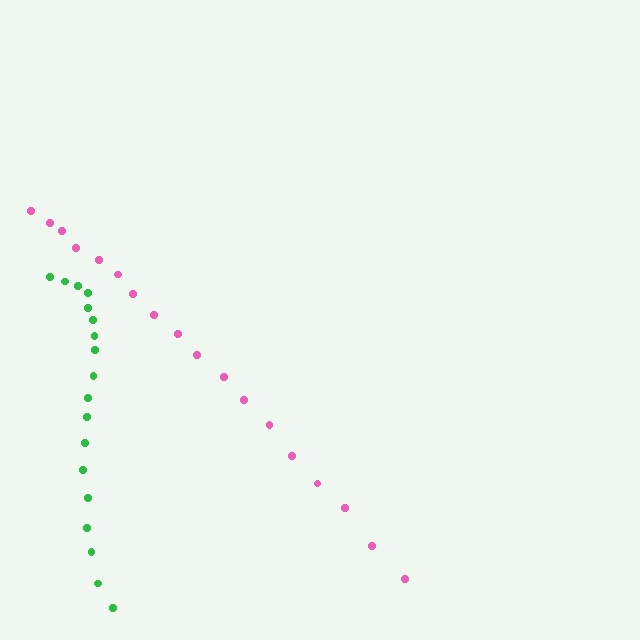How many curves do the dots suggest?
There are 2 distinct paths.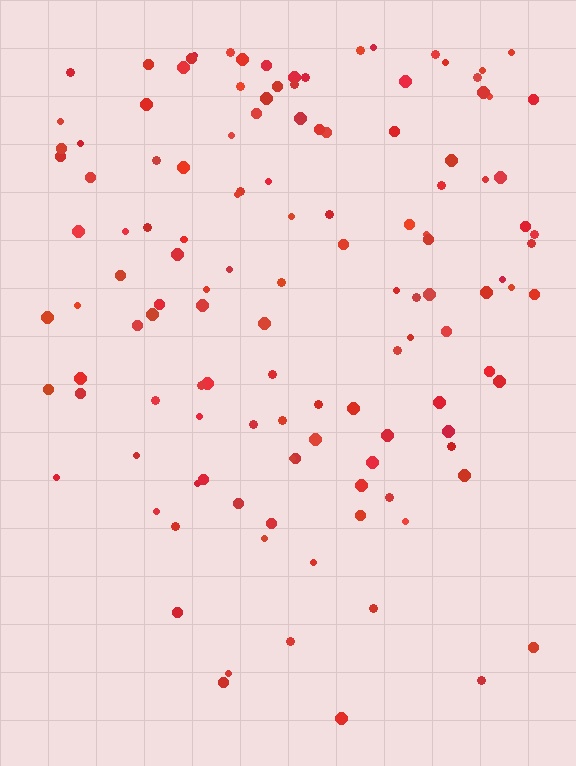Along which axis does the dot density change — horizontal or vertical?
Vertical.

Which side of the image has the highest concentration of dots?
The top.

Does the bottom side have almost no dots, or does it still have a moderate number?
Still a moderate number, just noticeably fewer than the top.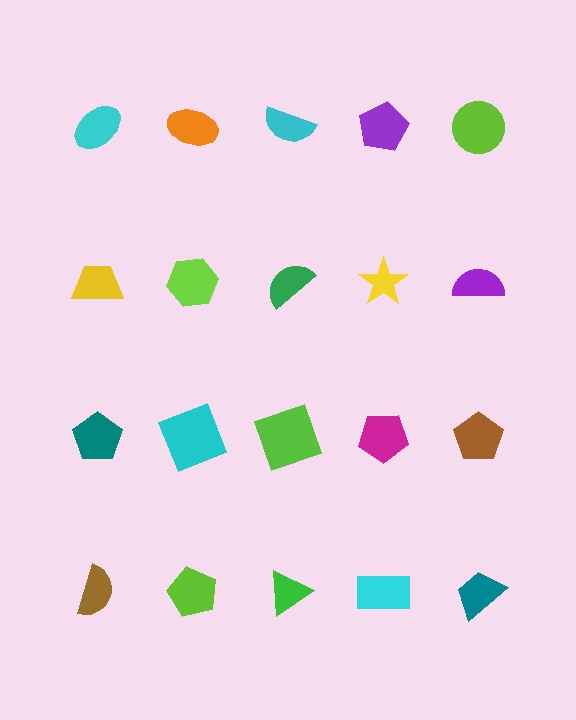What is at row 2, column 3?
A green semicircle.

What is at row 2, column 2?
A lime hexagon.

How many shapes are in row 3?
5 shapes.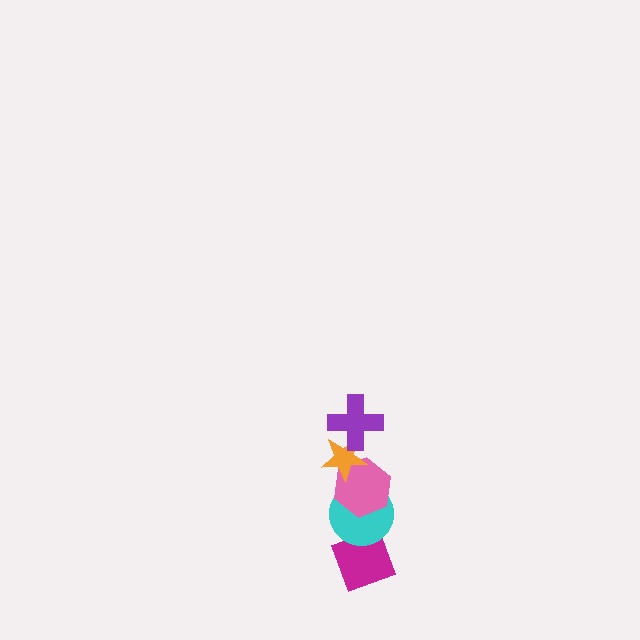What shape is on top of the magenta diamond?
The cyan circle is on top of the magenta diamond.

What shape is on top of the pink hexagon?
The orange star is on top of the pink hexagon.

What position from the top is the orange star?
The orange star is 2nd from the top.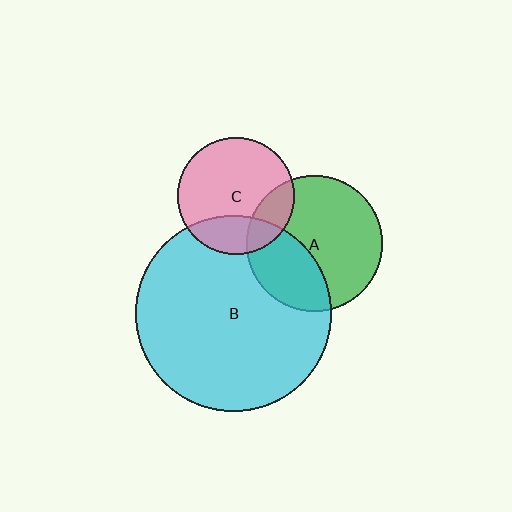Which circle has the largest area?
Circle B (cyan).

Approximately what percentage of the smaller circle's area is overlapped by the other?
Approximately 25%.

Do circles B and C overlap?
Yes.